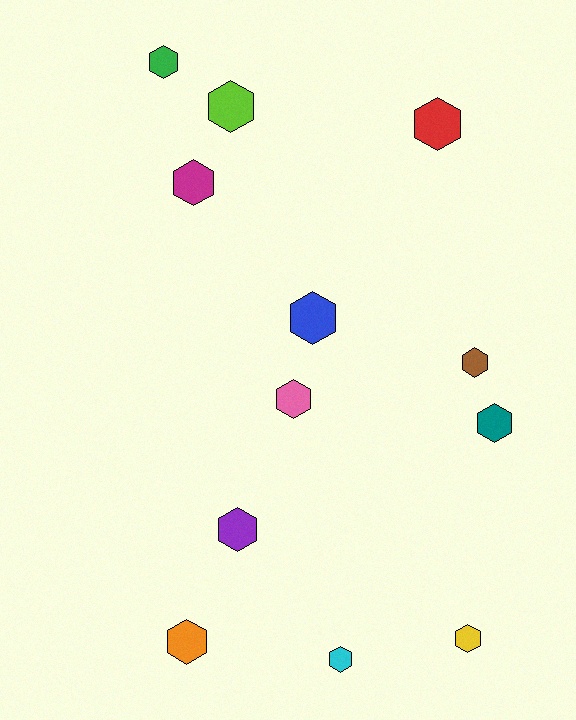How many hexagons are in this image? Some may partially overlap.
There are 12 hexagons.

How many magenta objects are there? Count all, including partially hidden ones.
There is 1 magenta object.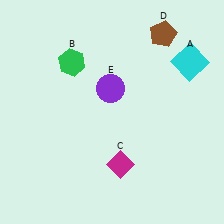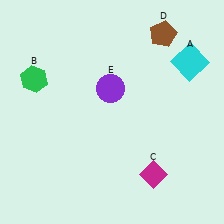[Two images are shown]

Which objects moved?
The objects that moved are: the green hexagon (B), the magenta diamond (C).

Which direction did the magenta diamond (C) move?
The magenta diamond (C) moved right.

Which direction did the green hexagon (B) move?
The green hexagon (B) moved left.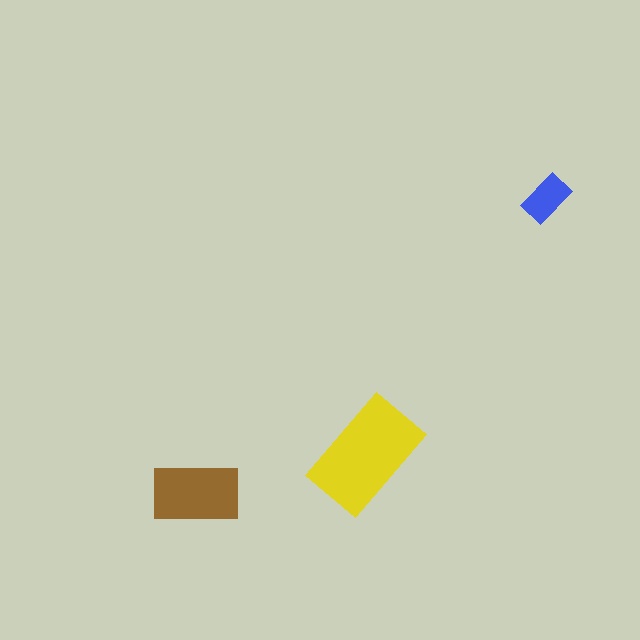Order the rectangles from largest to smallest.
the yellow one, the brown one, the blue one.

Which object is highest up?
The blue rectangle is topmost.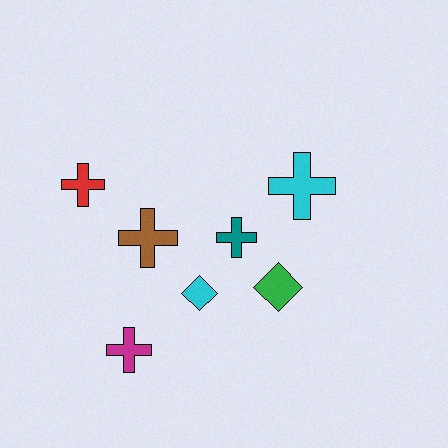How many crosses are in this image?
There are 5 crosses.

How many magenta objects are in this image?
There is 1 magenta object.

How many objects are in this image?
There are 7 objects.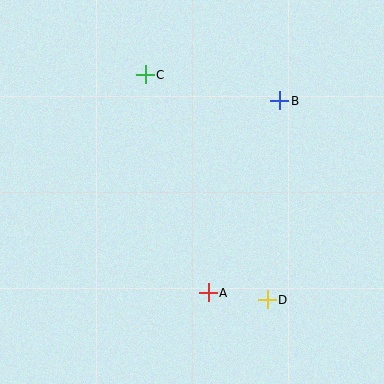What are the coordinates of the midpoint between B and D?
The midpoint between B and D is at (273, 200).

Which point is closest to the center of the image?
Point A at (208, 293) is closest to the center.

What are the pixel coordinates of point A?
Point A is at (208, 293).